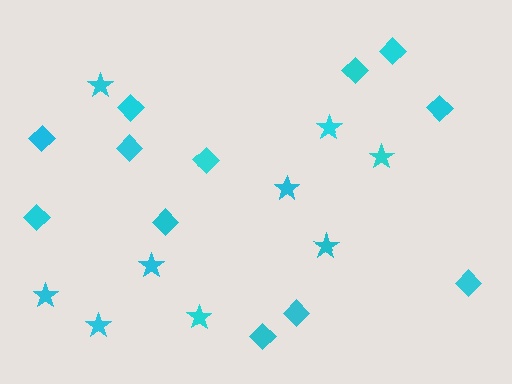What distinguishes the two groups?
There are 2 groups: one group of stars (9) and one group of diamonds (12).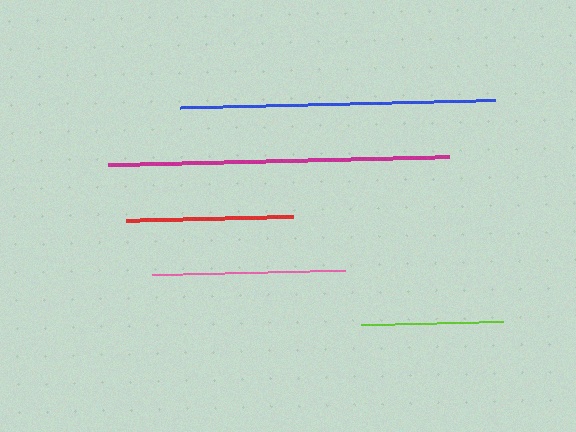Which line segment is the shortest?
The lime line is the shortest at approximately 142 pixels.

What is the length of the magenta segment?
The magenta segment is approximately 341 pixels long.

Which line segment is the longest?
The magenta line is the longest at approximately 341 pixels.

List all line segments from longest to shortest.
From longest to shortest: magenta, blue, pink, red, lime.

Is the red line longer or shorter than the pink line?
The pink line is longer than the red line.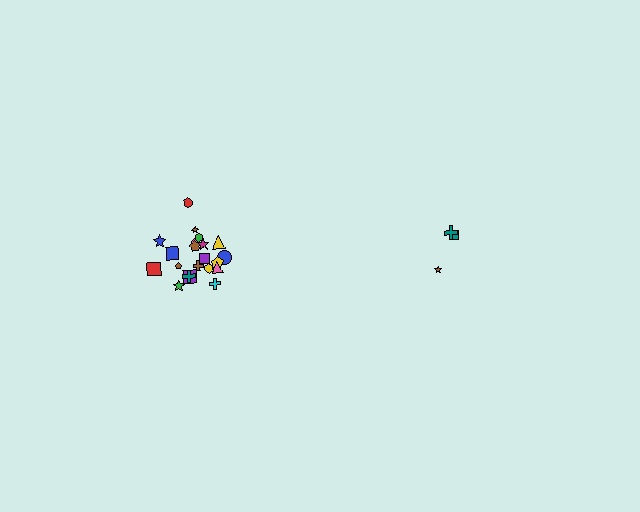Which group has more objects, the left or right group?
The left group.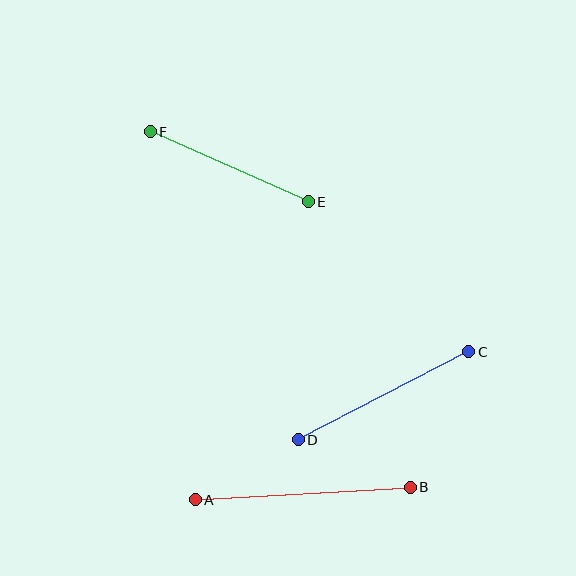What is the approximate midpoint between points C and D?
The midpoint is at approximately (383, 396) pixels.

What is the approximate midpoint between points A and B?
The midpoint is at approximately (303, 493) pixels.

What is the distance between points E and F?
The distance is approximately 173 pixels.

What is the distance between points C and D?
The distance is approximately 192 pixels.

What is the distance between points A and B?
The distance is approximately 215 pixels.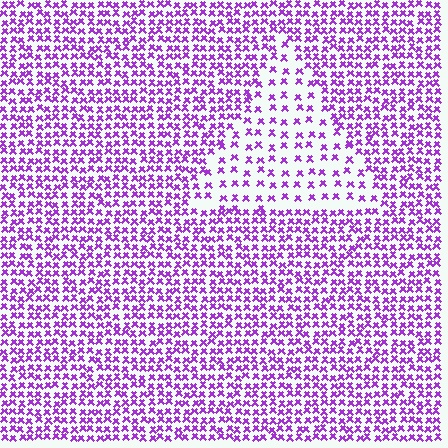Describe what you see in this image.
The image contains small purple elements arranged at two different densities. A triangle-shaped region is visible where the elements are less densely packed than the surrounding area.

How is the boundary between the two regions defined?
The boundary is defined by a change in element density (approximately 2.1x ratio). All elements are the same color, size, and shape.